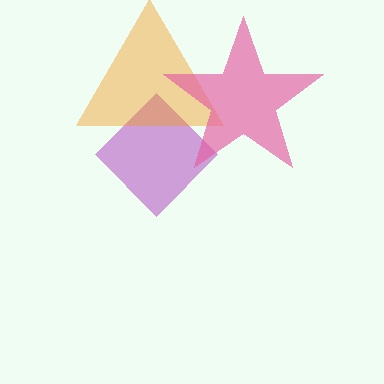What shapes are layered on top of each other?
The layered shapes are: a purple diamond, an orange triangle, a pink star.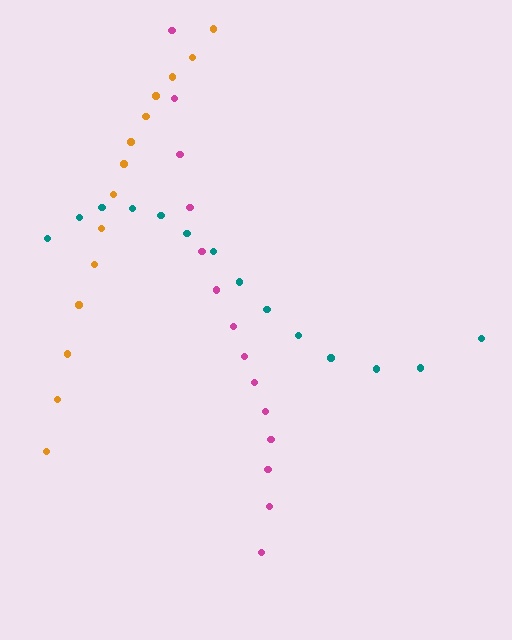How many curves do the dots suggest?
There are 3 distinct paths.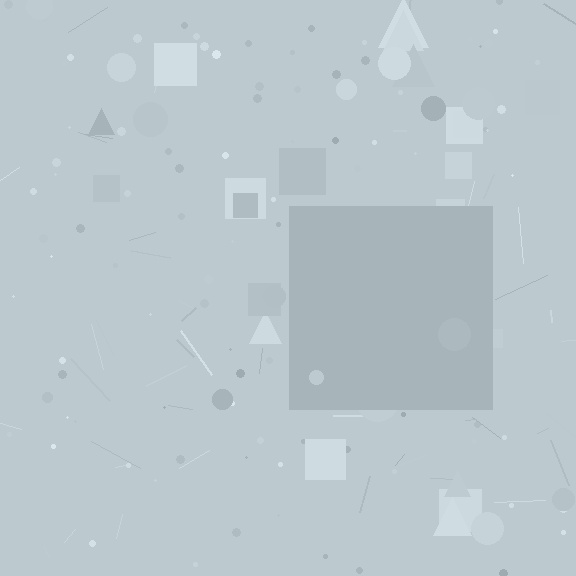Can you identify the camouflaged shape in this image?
The camouflaged shape is a square.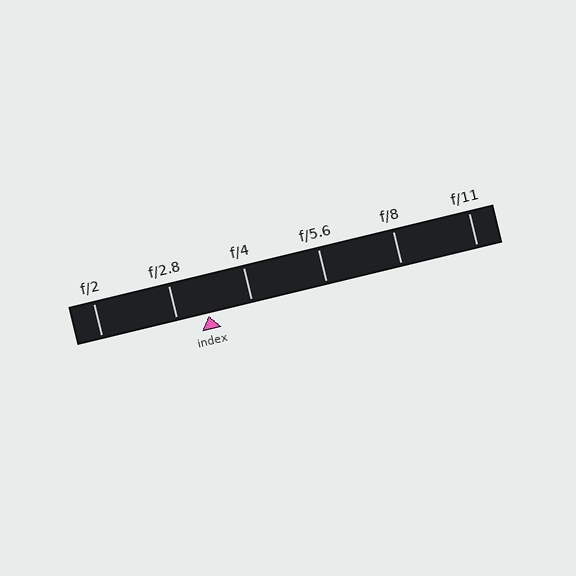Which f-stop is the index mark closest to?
The index mark is closest to f/2.8.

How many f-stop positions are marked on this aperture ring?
There are 6 f-stop positions marked.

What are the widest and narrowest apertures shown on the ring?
The widest aperture shown is f/2 and the narrowest is f/11.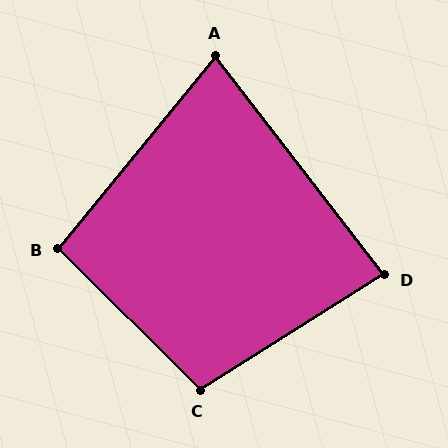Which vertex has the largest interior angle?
C, at approximately 103 degrees.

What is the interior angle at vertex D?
Approximately 84 degrees (acute).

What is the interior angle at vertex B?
Approximately 96 degrees (obtuse).